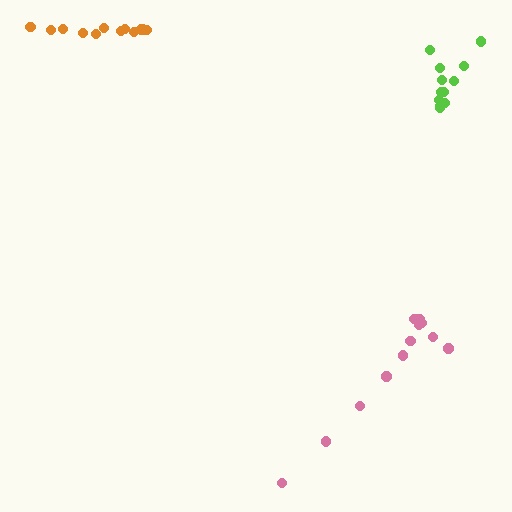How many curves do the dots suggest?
There are 3 distinct paths.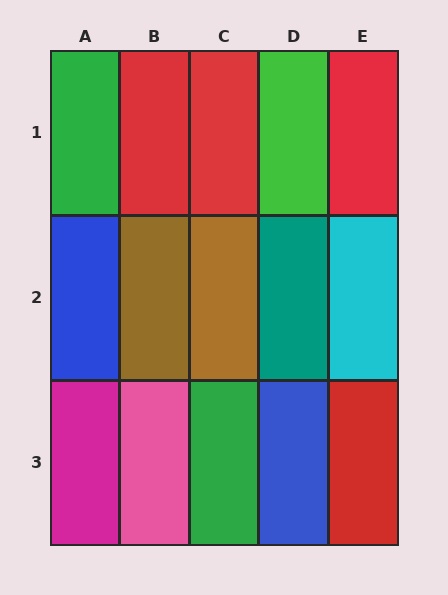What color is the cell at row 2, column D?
Teal.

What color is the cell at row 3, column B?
Pink.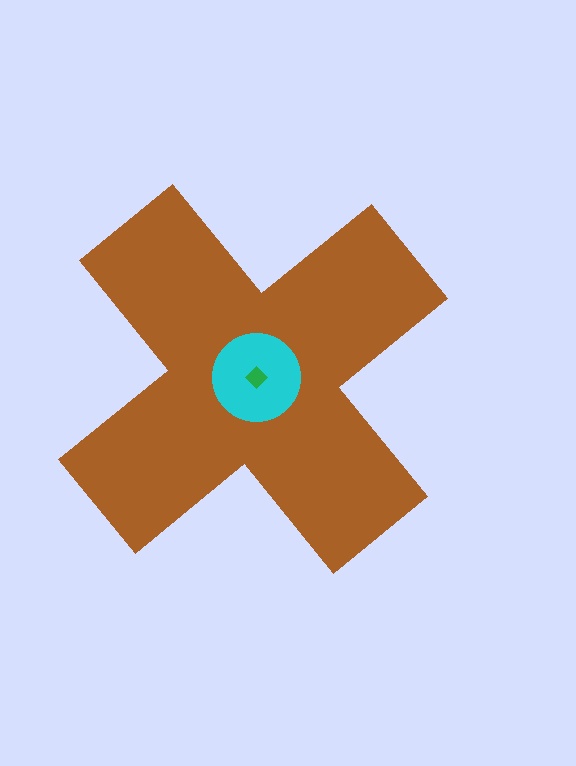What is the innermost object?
The green diamond.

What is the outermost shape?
The brown cross.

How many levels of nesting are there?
3.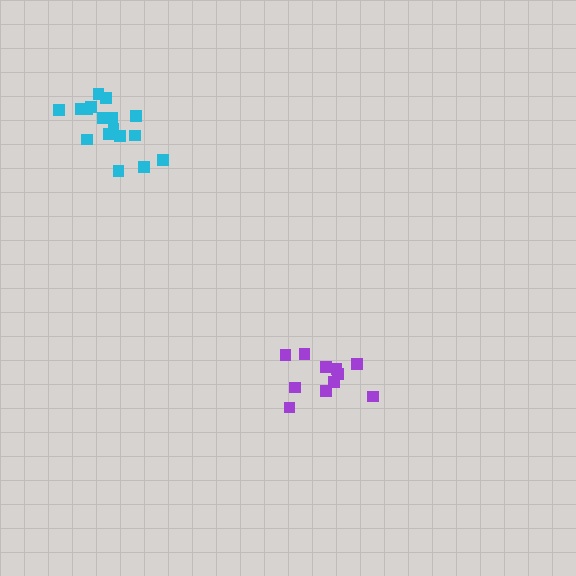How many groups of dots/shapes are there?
There are 2 groups.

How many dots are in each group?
Group 1: 11 dots, Group 2: 17 dots (28 total).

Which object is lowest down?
The purple cluster is bottommost.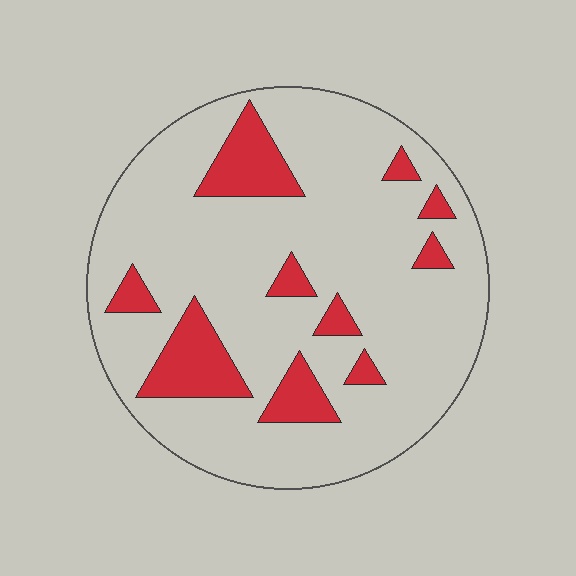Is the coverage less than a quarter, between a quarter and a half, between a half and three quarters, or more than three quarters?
Less than a quarter.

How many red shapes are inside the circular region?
10.